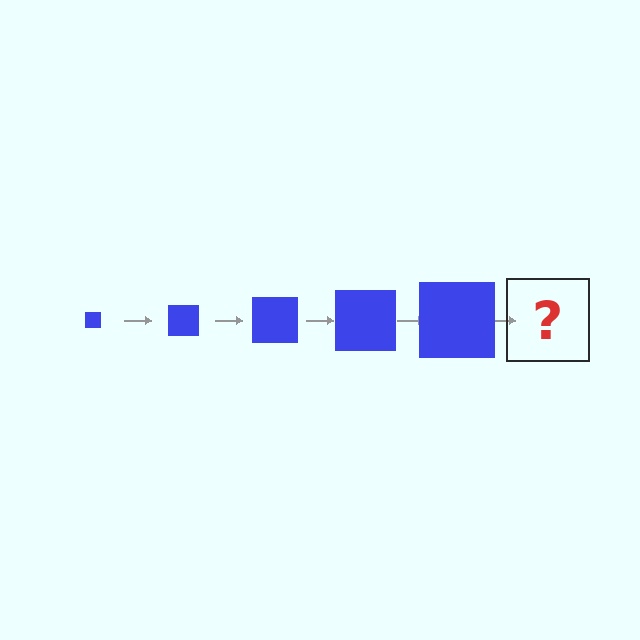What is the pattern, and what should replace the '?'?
The pattern is that the square gets progressively larger each step. The '?' should be a blue square, larger than the previous one.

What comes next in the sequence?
The next element should be a blue square, larger than the previous one.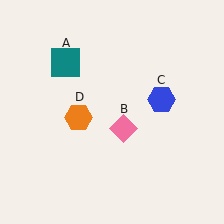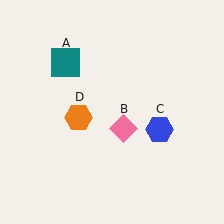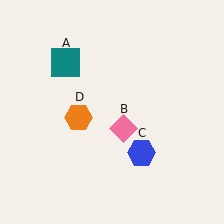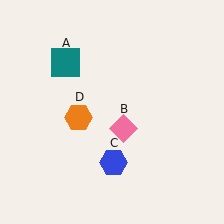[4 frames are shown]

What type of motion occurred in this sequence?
The blue hexagon (object C) rotated clockwise around the center of the scene.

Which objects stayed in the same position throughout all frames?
Teal square (object A) and pink diamond (object B) and orange hexagon (object D) remained stationary.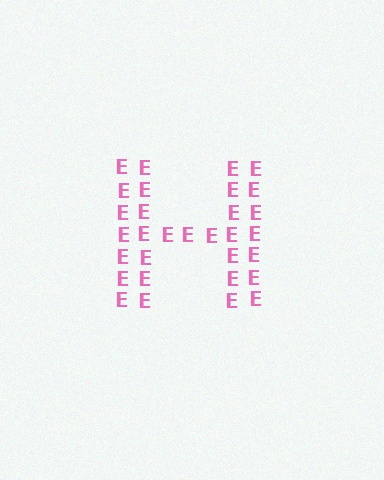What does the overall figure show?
The overall figure shows the letter H.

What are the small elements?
The small elements are letter E's.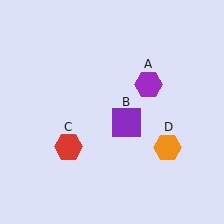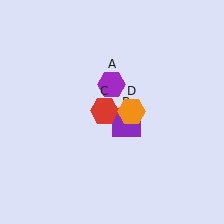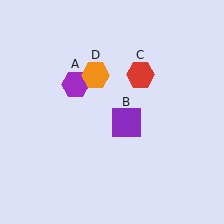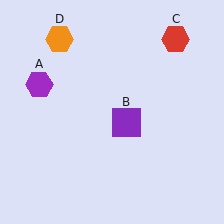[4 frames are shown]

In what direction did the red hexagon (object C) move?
The red hexagon (object C) moved up and to the right.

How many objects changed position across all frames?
3 objects changed position: purple hexagon (object A), red hexagon (object C), orange hexagon (object D).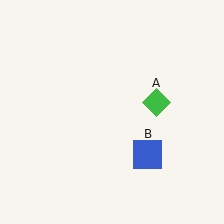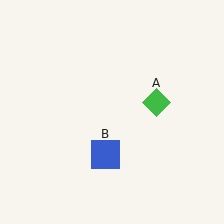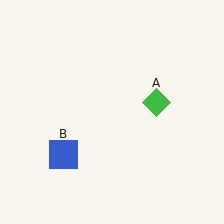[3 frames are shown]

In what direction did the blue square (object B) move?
The blue square (object B) moved left.